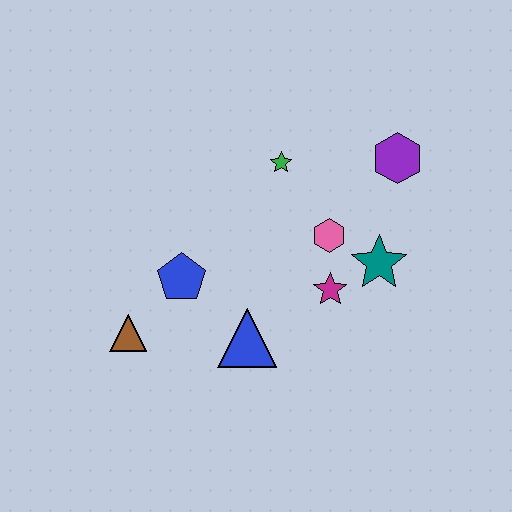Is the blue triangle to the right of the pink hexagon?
No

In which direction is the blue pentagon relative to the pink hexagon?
The blue pentagon is to the left of the pink hexagon.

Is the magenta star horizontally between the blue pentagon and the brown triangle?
No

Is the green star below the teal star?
No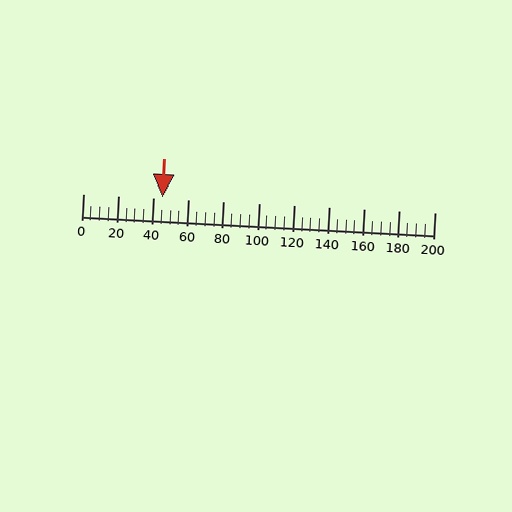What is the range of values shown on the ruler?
The ruler shows values from 0 to 200.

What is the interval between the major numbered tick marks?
The major tick marks are spaced 20 units apart.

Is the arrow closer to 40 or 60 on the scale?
The arrow is closer to 40.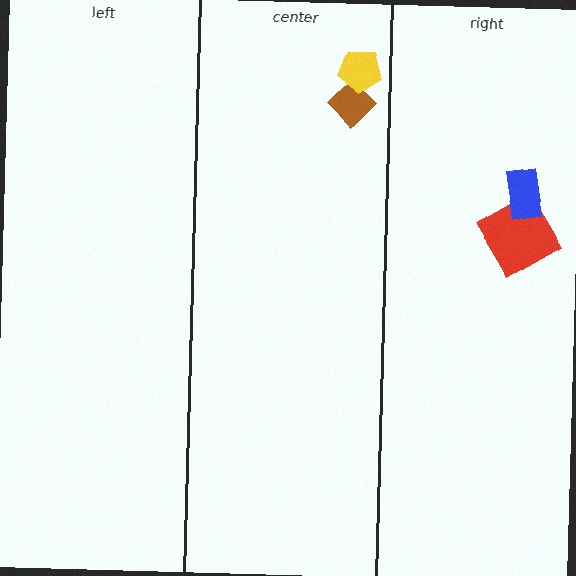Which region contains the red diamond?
The right region.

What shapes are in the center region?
The brown diamond, the yellow pentagon.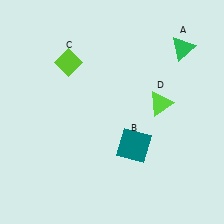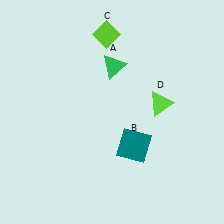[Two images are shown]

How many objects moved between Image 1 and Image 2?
2 objects moved between the two images.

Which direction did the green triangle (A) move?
The green triangle (A) moved left.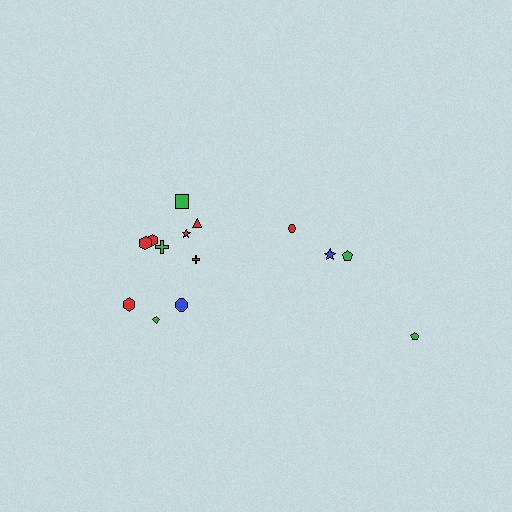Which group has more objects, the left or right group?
The left group.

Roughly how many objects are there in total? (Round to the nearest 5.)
Roughly 15 objects in total.